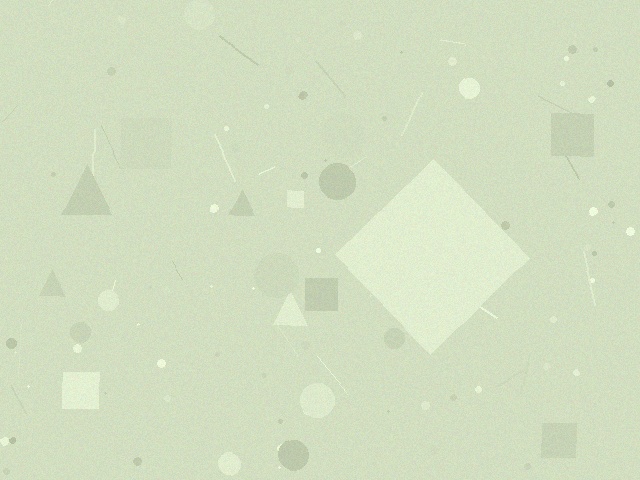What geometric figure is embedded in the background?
A diamond is embedded in the background.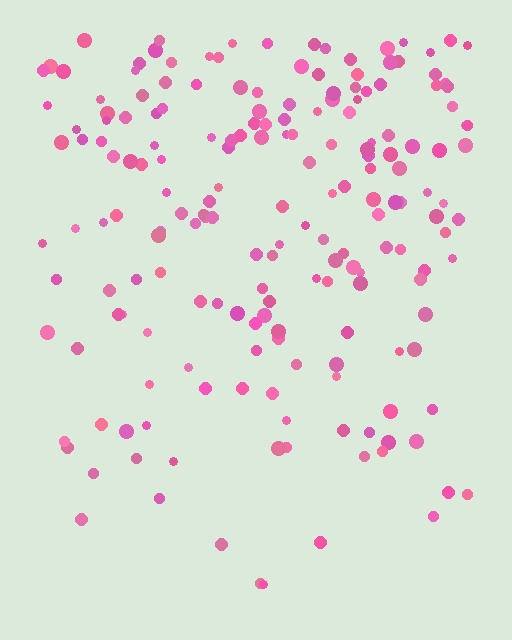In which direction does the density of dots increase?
From bottom to top, with the top side densest.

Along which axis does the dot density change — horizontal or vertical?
Vertical.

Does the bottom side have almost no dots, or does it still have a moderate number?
Still a moderate number, just noticeably fewer than the top.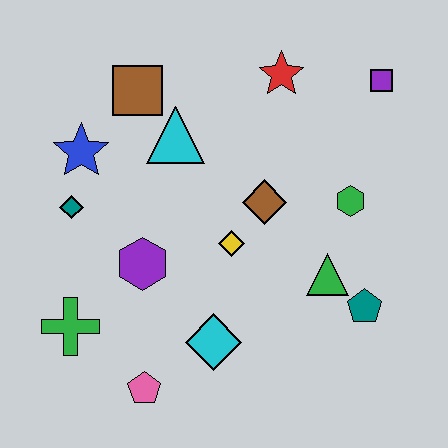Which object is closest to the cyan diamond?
The pink pentagon is closest to the cyan diamond.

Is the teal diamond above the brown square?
No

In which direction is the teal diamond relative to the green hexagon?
The teal diamond is to the left of the green hexagon.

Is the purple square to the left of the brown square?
No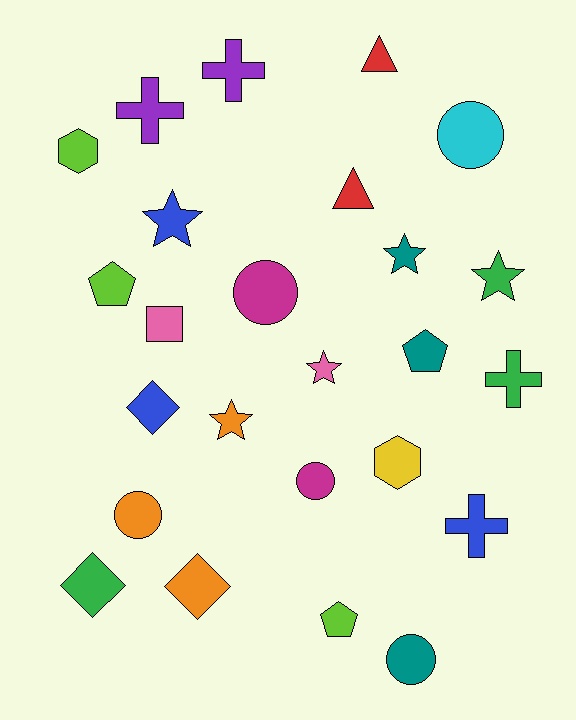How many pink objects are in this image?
There are 2 pink objects.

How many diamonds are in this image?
There are 3 diamonds.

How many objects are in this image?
There are 25 objects.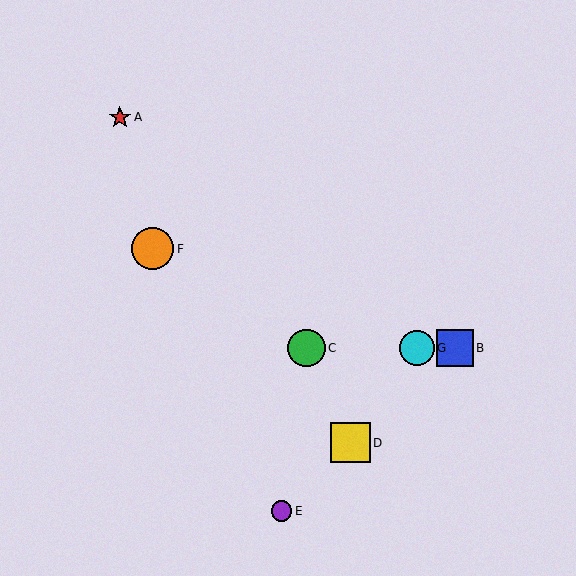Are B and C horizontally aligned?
Yes, both are at y≈348.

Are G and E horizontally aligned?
No, G is at y≈348 and E is at y≈511.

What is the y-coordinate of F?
Object F is at y≈249.